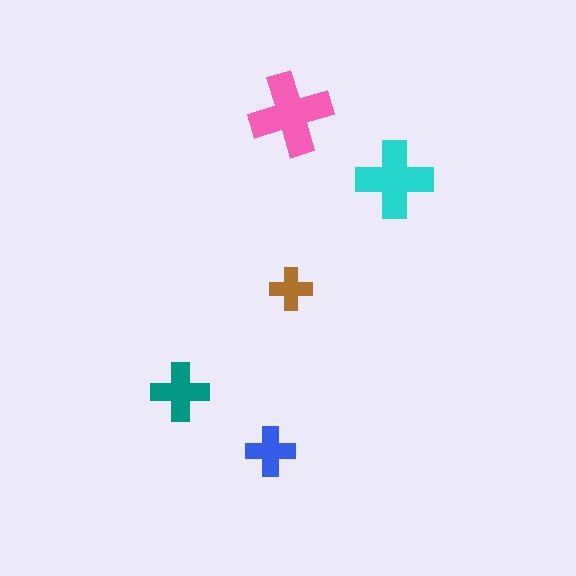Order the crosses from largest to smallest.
the pink one, the cyan one, the teal one, the blue one, the brown one.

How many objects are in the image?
There are 5 objects in the image.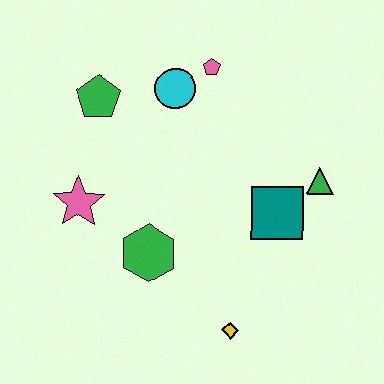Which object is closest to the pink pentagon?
The cyan circle is closest to the pink pentagon.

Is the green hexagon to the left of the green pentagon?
No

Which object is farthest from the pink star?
The green triangle is farthest from the pink star.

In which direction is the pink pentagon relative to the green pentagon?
The pink pentagon is to the right of the green pentagon.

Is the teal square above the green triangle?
No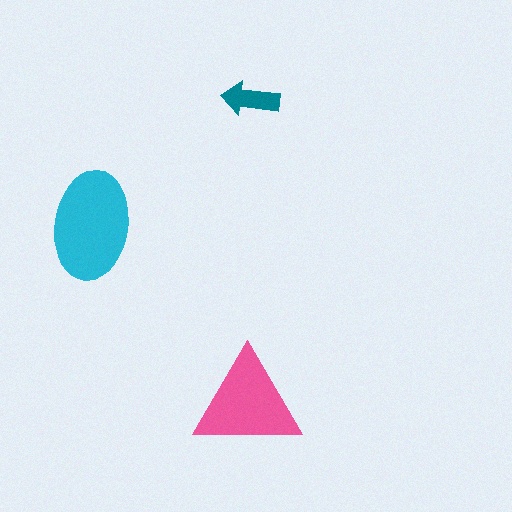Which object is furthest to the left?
The cyan ellipse is leftmost.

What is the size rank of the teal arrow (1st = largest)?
3rd.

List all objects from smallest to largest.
The teal arrow, the pink triangle, the cyan ellipse.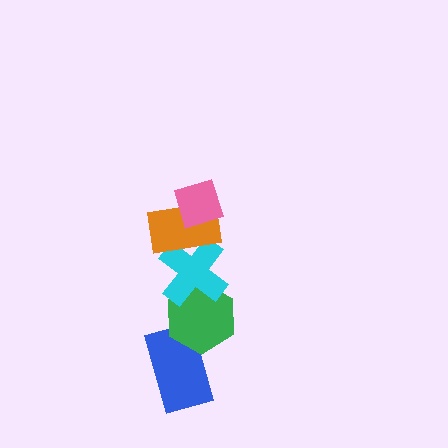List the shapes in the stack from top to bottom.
From top to bottom: the pink diamond, the orange rectangle, the cyan cross, the green hexagon, the blue rectangle.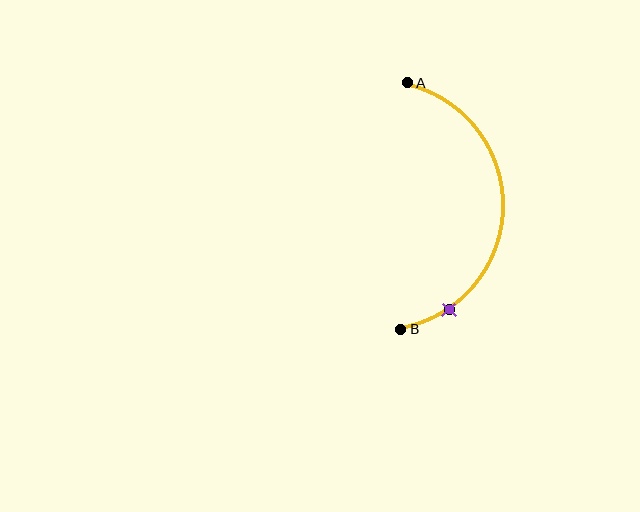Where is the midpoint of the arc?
The arc midpoint is the point on the curve farthest from the straight line joining A and B. It sits to the right of that line.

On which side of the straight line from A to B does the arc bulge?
The arc bulges to the right of the straight line connecting A and B.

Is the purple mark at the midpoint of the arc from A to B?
No. The purple mark lies on the arc but is closer to endpoint B. The arc midpoint would be at the point on the curve equidistant along the arc from both A and B.